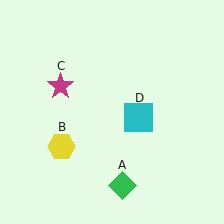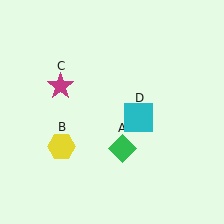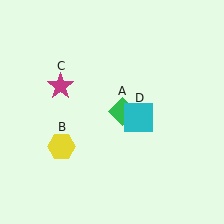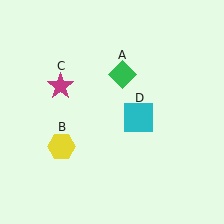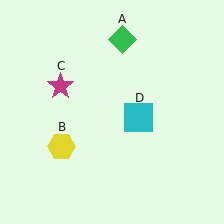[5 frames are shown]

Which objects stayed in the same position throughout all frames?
Yellow hexagon (object B) and magenta star (object C) and cyan square (object D) remained stationary.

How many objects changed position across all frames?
1 object changed position: green diamond (object A).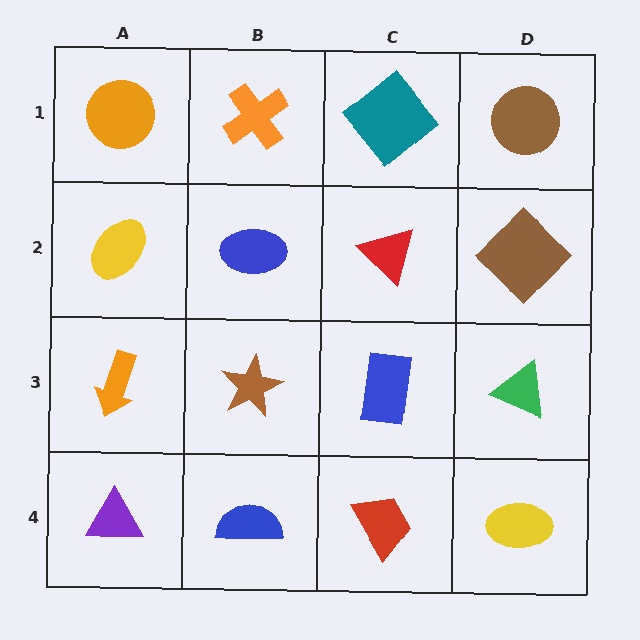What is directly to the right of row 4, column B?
A red trapezoid.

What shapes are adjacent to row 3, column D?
A brown diamond (row 2, column D), a yellow ellipse (row 4, column D), a blue rectangle (row 3, column C).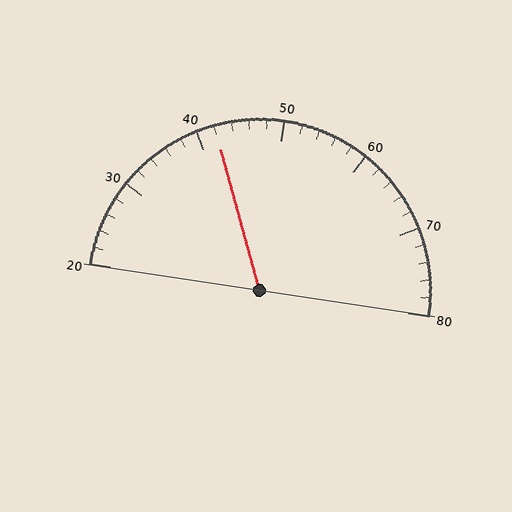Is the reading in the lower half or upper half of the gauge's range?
The reading is in the lower half of the range (20 to 80).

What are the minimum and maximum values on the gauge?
The gauge ranges from 20 to 80.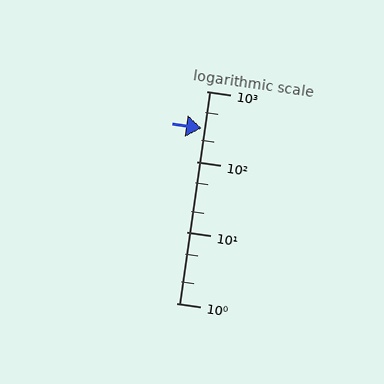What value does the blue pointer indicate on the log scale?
The pointer indicates approximately 300.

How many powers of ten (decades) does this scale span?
The scale spans 3 decades, from 1 to 1000.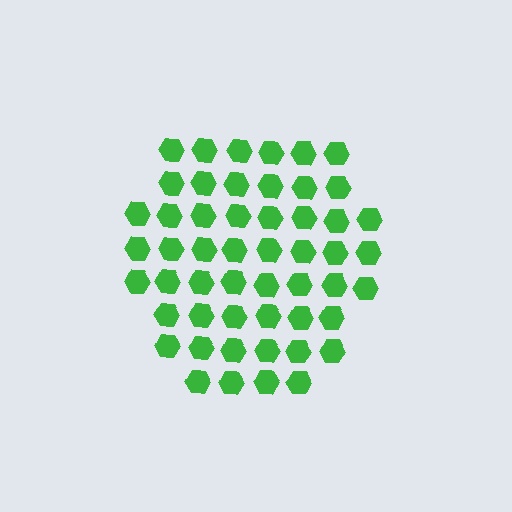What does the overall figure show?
The overall figure shows a hexagon.